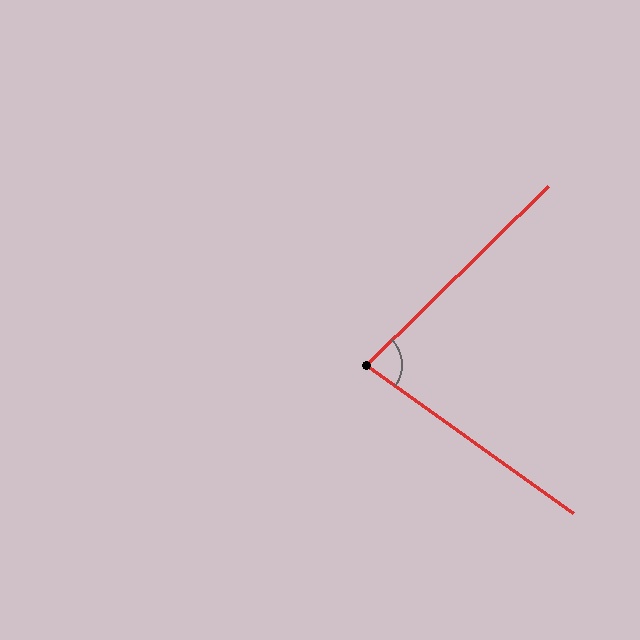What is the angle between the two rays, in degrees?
Approximately 80 degrees.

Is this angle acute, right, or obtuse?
It is acute.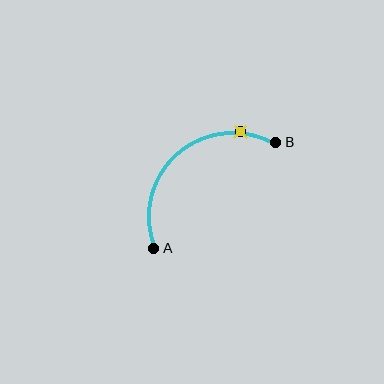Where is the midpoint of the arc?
The arc midpoint is the point on the curve farthest from the straight line joining A and B. It sits above and to the left of that line.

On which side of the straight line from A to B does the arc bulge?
The arc bulges above and to the left of the straight line connecting A and B.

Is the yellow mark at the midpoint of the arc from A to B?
No. The yellow mark lies on the arc but is closer to endpoint B. The arc midpoint would be at the point on the curve equidistant along the arc from both A and B.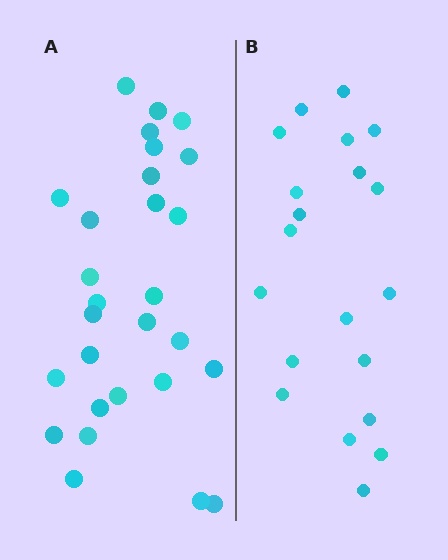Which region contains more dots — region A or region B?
Region A (the left region) has more dots.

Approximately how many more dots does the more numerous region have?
Region A has roughly 8 or so more dots than region B.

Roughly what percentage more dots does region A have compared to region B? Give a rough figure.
About 40% more.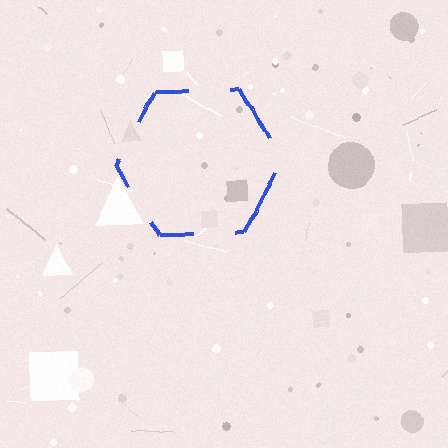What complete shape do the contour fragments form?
The contour fragments form a hexagon.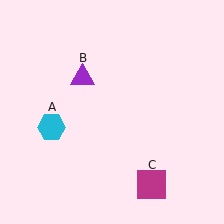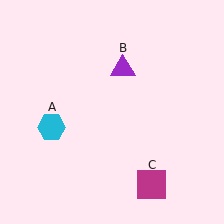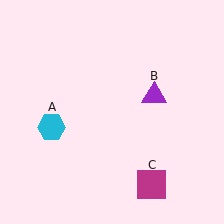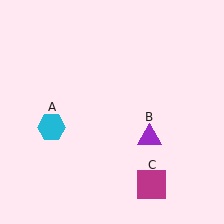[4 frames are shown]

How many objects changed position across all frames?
1 object changed position: purple triangle (object B).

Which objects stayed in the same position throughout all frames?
Cyan hexagon (object A) and magenta square (object C) remained stationary.